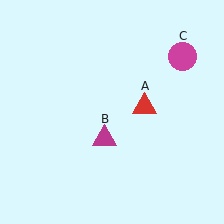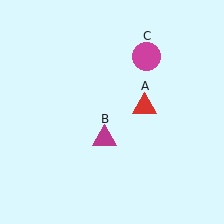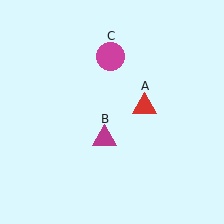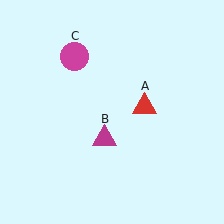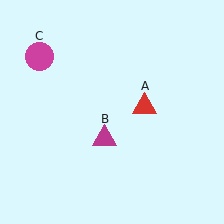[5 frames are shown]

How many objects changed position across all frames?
1 object changed position: magenta circle (object C).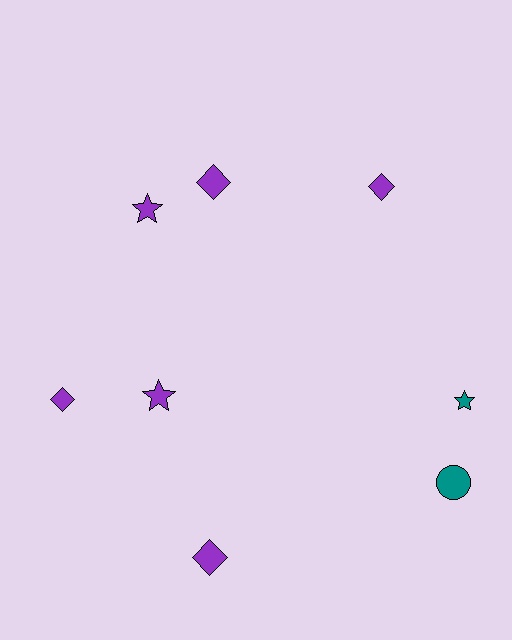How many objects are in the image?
There are 8 objects.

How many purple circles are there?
There are no purple circles.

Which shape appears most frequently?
Diamond, with 4 objects.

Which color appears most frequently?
Purple, with 6 objects.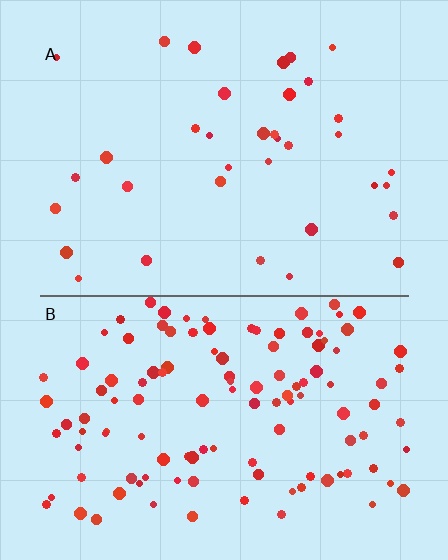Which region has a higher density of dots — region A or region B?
B (the bottom).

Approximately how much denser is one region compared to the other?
Approximately 3.4× — region B over region A.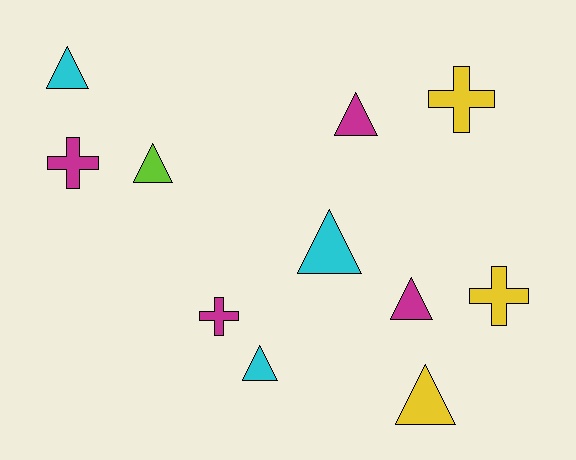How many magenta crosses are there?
There are 2 magenta crosses.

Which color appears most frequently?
Magenta, with 4 objects.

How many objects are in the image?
There are 11 objects.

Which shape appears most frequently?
Triangle, with 7 objects.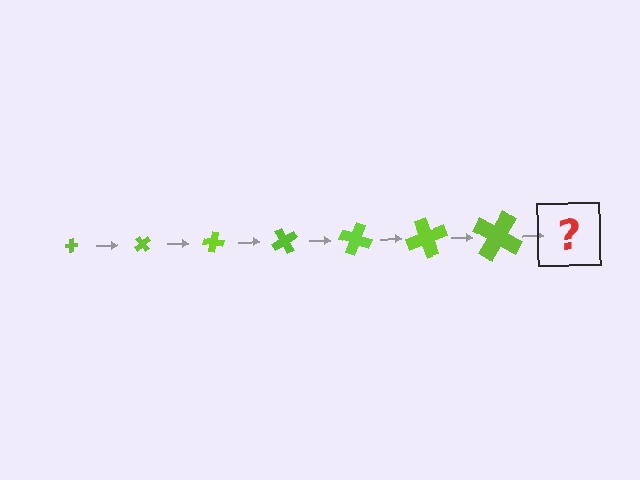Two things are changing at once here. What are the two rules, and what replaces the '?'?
The two rules are that the cross grows larger each step and it rotates 50 degrees each step. The '?' should be a cross, larger than the previous one and rotated 350 degrees from the start.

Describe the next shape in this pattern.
It should be a cross, larger than the previous one and rotated 350 degrees from the start.